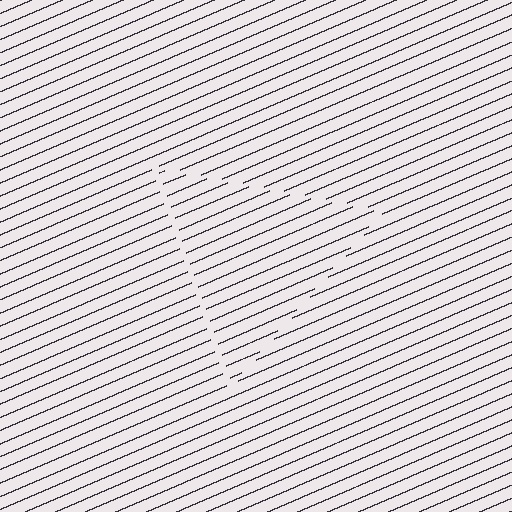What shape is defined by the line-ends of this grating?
An illusory triangle. The interior of the shape contains the same grating, shifted by half a period — the contour is defined by the phase discontinuity where line-ends from the inner and outer gratings abut.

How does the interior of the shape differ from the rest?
The interior of the shape contains the same grating, shifted by half a period — the contour is defined by the phase discontinuity where line-ends from the inner and outer gratings abut.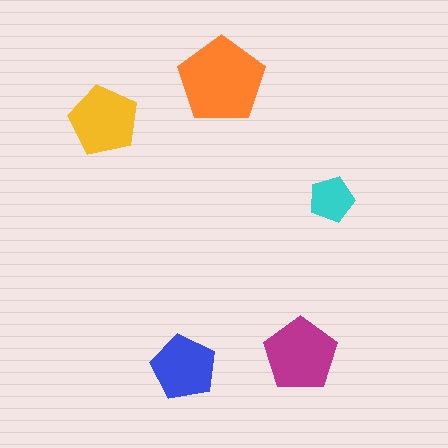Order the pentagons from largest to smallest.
the orange one, the magenta one, the yellow one, the blue one, the cyan one.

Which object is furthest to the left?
The yellow pentagon is leftmost.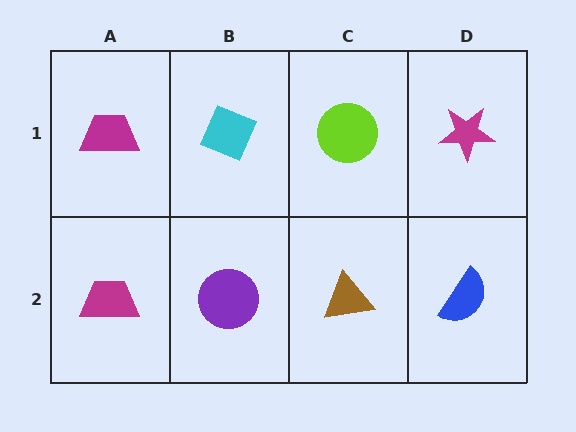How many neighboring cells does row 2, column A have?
2.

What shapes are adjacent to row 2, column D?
A magenta star (row 1, column D), a brown triangle (row 2, column C).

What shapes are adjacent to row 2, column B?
A cyan diamond (row 1, column B), a magenta trapezoid (row 2, column A), a brown triangle (row 2, column C).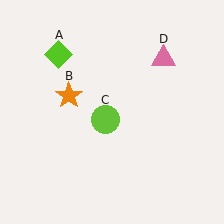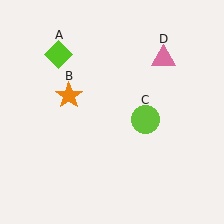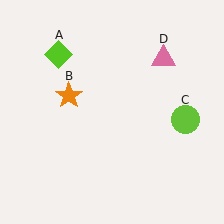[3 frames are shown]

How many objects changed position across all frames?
1 object changed position: lime circle (object C).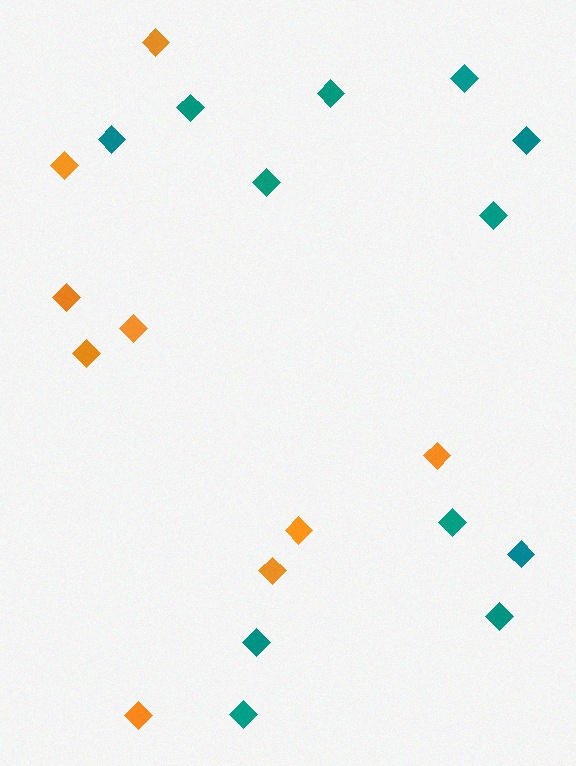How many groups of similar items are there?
There are 2 groups: one group of teal diamonds (12) and one group of orange diamonds (9).